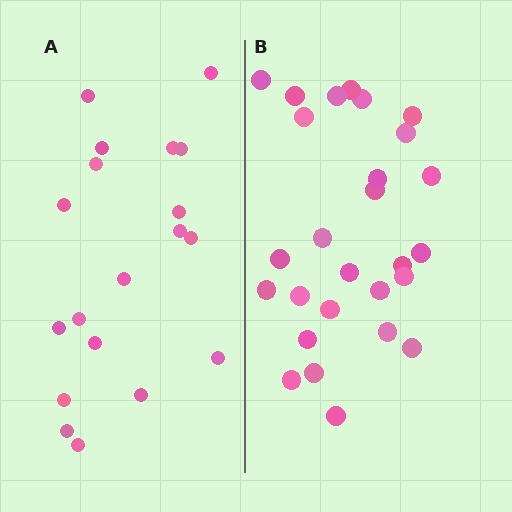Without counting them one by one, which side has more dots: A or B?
Region B (the right region) has more dots.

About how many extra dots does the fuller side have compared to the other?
Region B has roughly 8 or so more dots than region A.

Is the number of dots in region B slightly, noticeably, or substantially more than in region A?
Region B has noticeably more, but not dramatically so. The ratio is roughly 1.4 to 1.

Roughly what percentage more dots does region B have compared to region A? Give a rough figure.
About 40% more.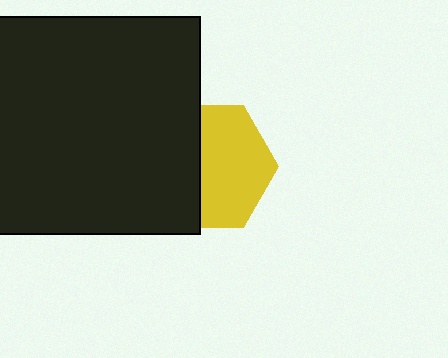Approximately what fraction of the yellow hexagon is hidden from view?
Roughly 44% of the yellow hexagon is hidden behind the black square.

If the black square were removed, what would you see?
You would see the complete yellow hexagon.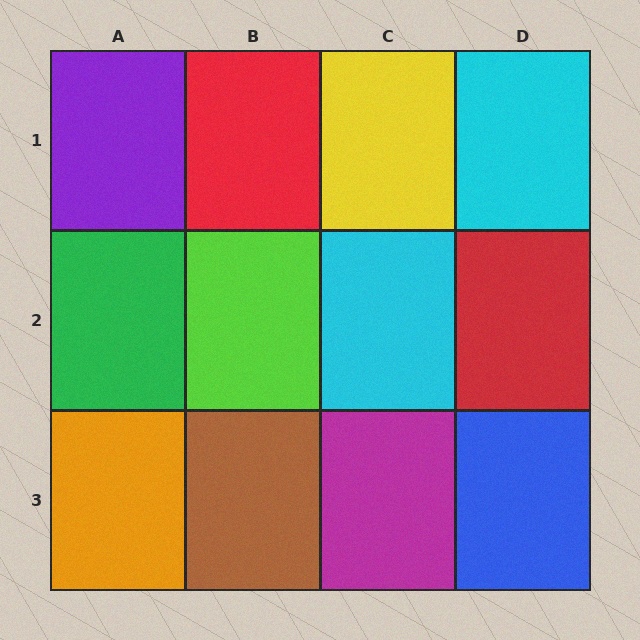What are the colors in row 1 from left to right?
Purple, red, yellow, cyan.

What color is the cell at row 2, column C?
Cyan.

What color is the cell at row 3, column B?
Brown.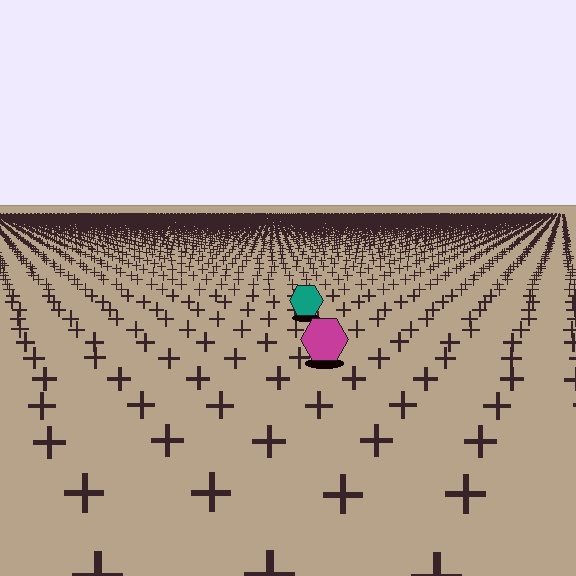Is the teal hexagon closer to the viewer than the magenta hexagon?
No. The magenta hexagon is closer — you can tell from the texture gradient: the ground texture is coarser near it.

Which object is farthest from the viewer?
The teal hexagon is farthest from the viewer. It appears smaller and the ground texture around it is denser.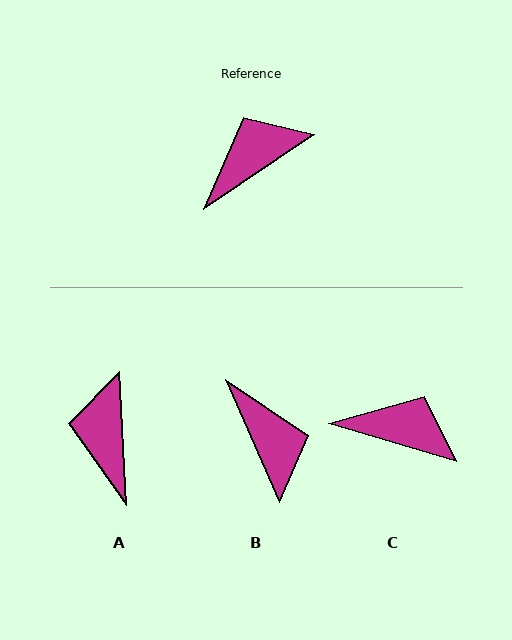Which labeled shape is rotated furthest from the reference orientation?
B, about 101 degrees away.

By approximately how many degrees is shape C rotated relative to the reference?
Approximately 51 degrees clockwise.